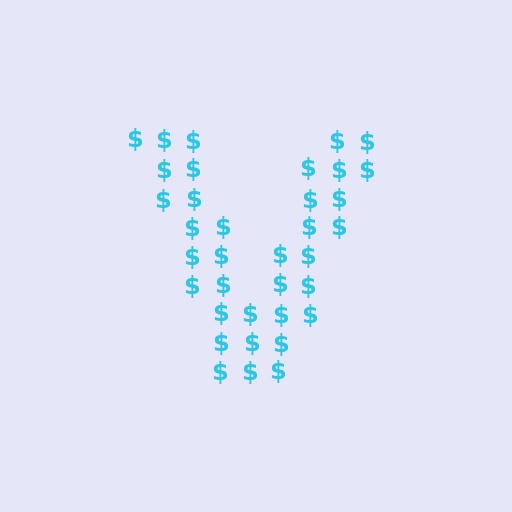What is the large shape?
The large shape is the letter V.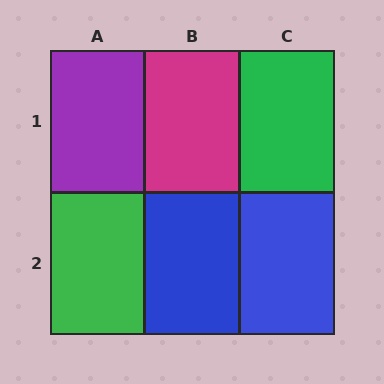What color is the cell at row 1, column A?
Purple.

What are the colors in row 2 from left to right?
Green, blue, blue.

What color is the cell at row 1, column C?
Green.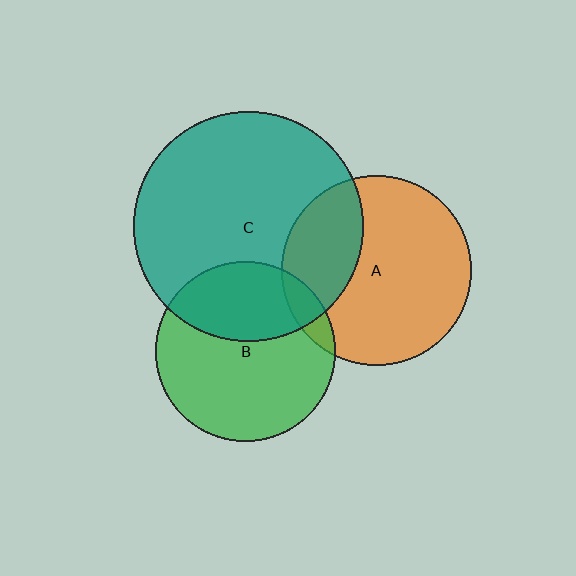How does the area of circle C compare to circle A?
Approximately 1.5 times.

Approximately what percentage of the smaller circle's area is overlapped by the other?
Approximately 30%.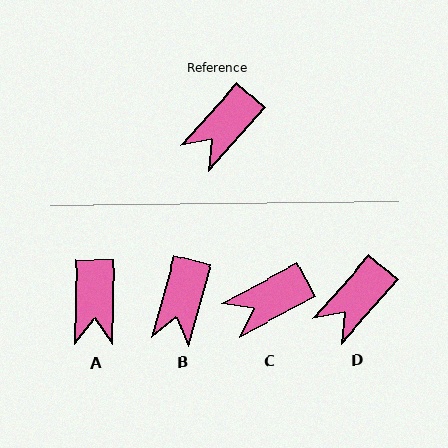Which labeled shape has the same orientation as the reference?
D.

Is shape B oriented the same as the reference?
No, it is off by about 26 degrees.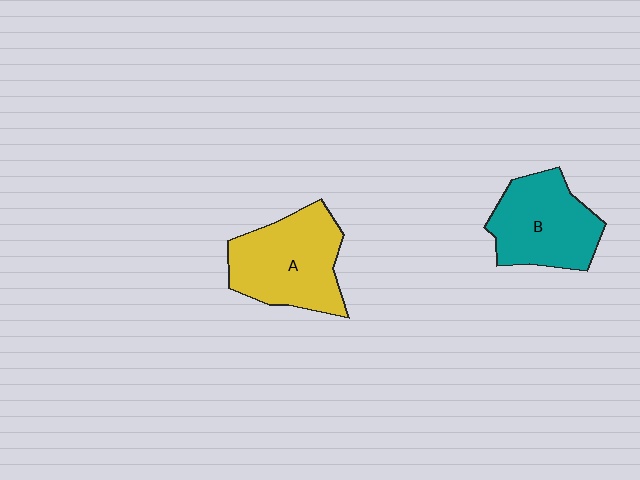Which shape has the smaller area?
Shape B (teal).